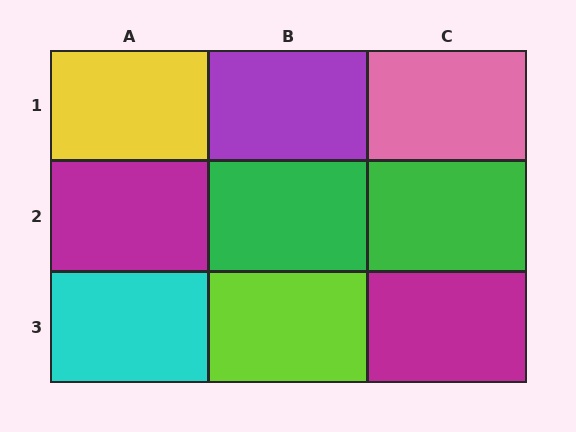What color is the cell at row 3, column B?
Lime.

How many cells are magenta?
2 cells are magenta.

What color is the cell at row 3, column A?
Cyan.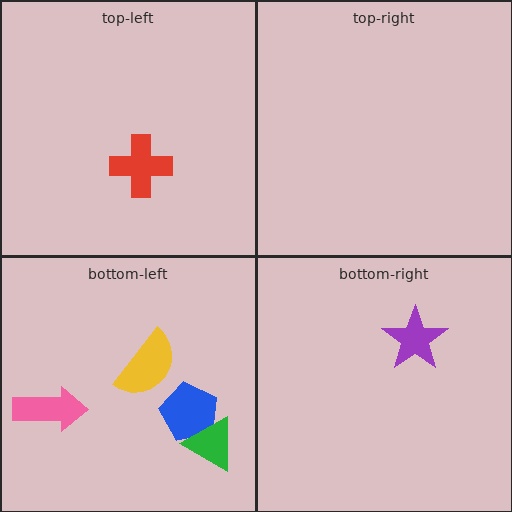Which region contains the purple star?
The bottom-right region.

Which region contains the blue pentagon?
The bottom-left region.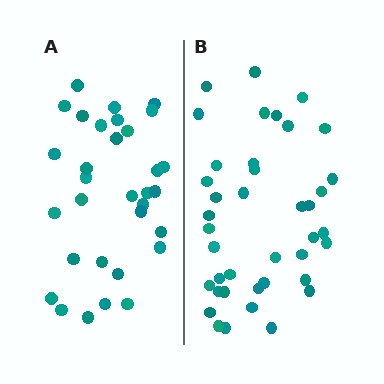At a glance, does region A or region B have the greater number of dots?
Region B (the right region) has more dots.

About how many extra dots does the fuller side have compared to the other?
Region B has roughly 8 or so more dots than region A.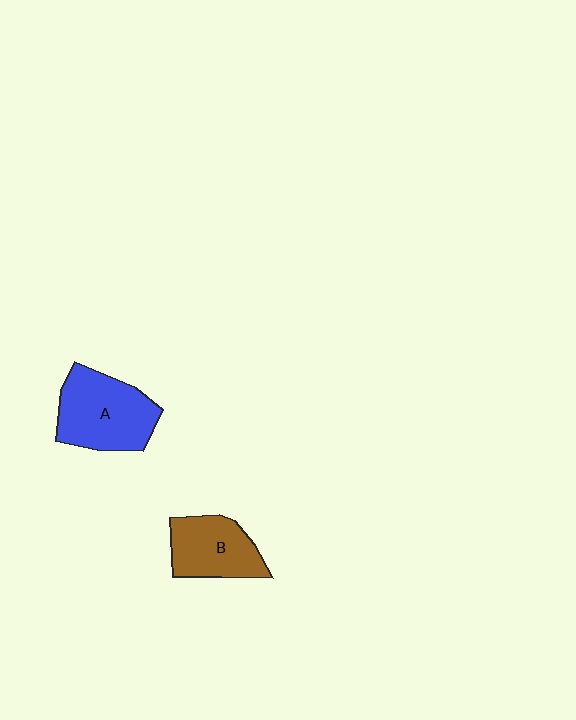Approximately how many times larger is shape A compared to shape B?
Approximately 1.3 times.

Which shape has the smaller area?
Shape B (brown).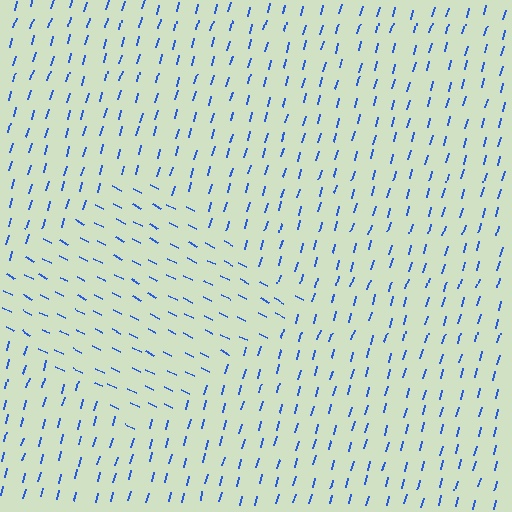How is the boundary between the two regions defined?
The boundary is defined purely by a change in line orientation (approximately 78 degrees difference). All lines are the same color and thickness.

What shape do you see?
I see a diamond.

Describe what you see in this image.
The image is filled with small blue line segments. A diamond region in the image has lines oriented differently from the surrounding lines, creating a visible texture boundary.